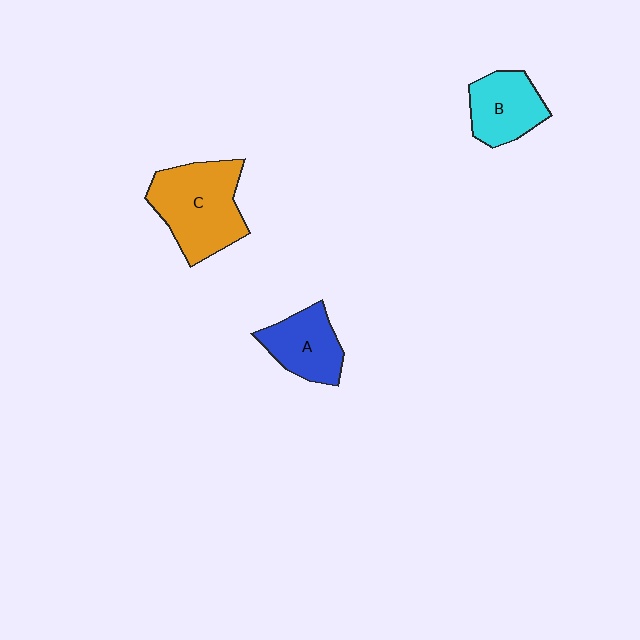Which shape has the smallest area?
Shape B (cyan).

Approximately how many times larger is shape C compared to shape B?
Approximately 1.6 times.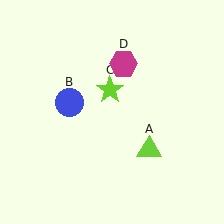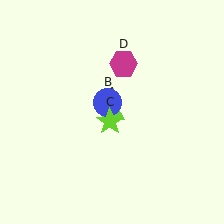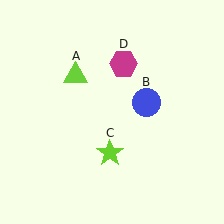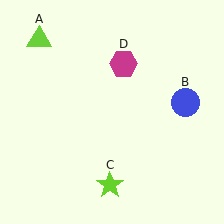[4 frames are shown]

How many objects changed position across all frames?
3 objects changed position: lime triangle (object A), blue circle (object B), lime star (object C).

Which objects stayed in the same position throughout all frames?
Magenta hexagon (object D) remained stationary.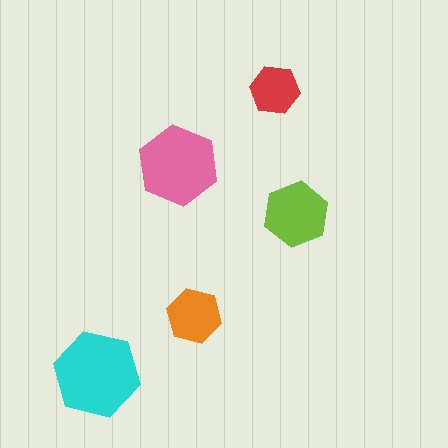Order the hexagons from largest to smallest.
the cyan one, the pink one, the lime one, the orange one, the red one.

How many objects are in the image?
There are 5 objects in the image.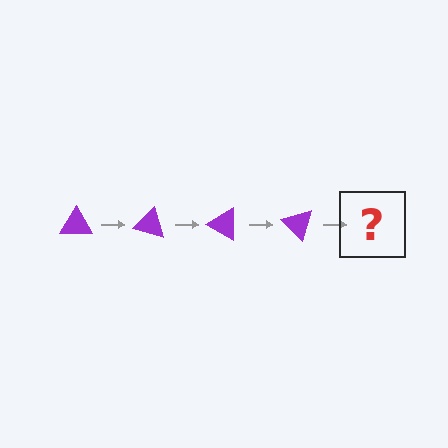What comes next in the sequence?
The next element should be a purple triangle rotated 60 degrees.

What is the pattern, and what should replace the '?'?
The pattern is that the triangle rotates 15 degrees each step. The '?' should be a purple triangle rotated 60 degrees.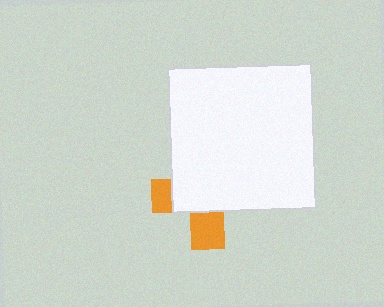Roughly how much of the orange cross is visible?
A small part of it is visible (roughly 30%).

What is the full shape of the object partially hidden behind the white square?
The partially hidden object is an orange cross.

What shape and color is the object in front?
The object in front is a white square.